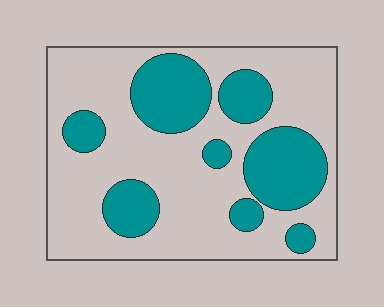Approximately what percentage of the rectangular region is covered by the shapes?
Approximately 30%.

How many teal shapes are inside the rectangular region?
8.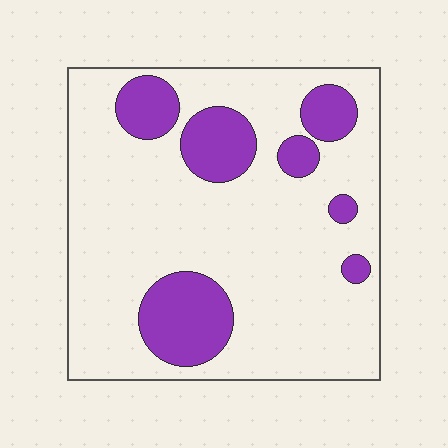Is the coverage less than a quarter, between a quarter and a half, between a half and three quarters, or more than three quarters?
Less than a quarter.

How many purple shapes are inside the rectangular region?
7.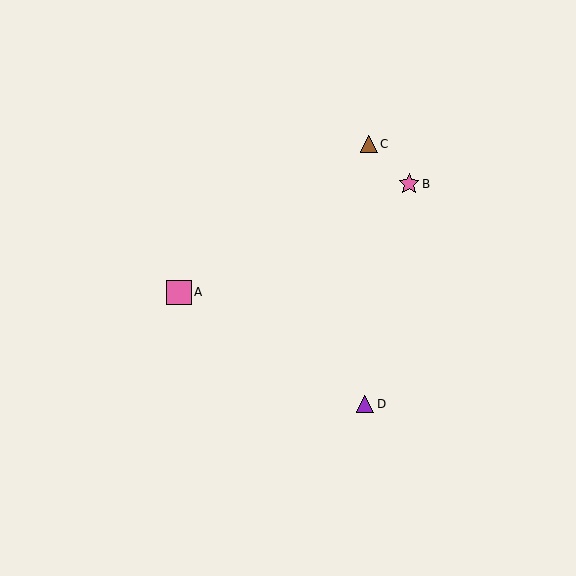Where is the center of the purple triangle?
The center of the purple triangle is at (365, 404).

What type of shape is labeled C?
Shape C is a brown triangle.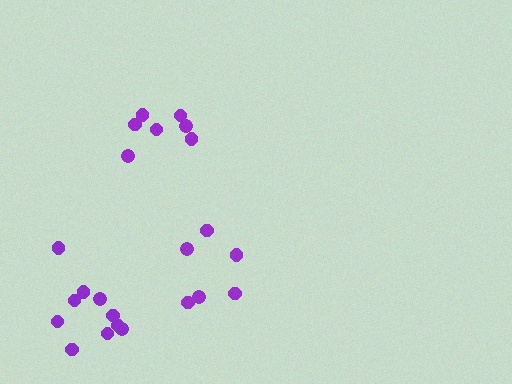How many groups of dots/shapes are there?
There are 3 groups.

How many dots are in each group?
Group 1: 10 dots, Group 2: 7 dots, Group 3: 6 dots (23 total).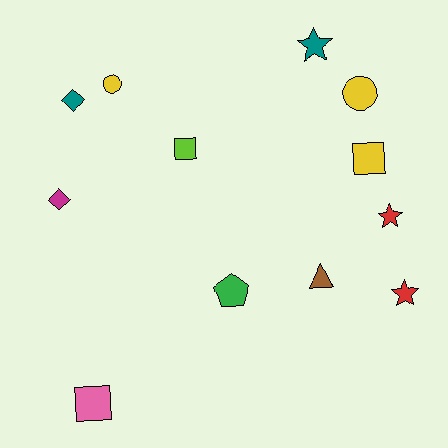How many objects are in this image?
There are 12 objects.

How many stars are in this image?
There are 3 stars.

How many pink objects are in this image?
There is 1 pink object.